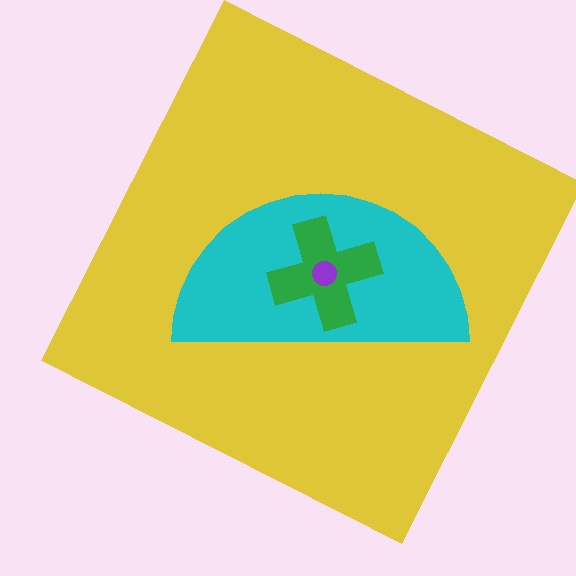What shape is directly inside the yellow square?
The cyan semicircle.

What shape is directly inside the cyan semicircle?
The green cross.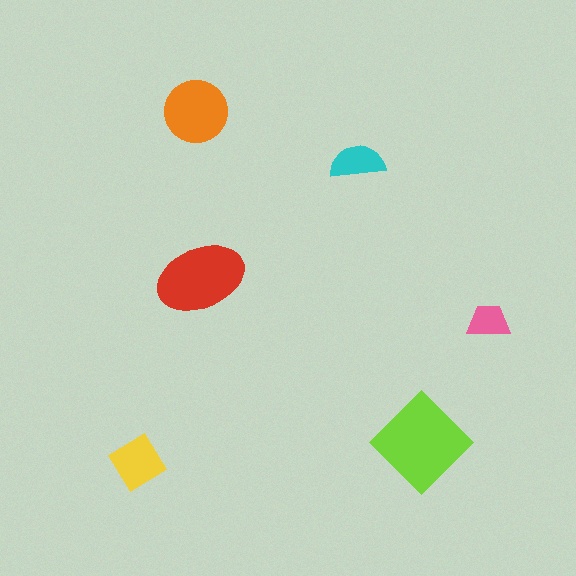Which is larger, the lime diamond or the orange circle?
The lime diamond.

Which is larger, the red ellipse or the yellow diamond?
The red ellipse.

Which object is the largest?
The lime diamond.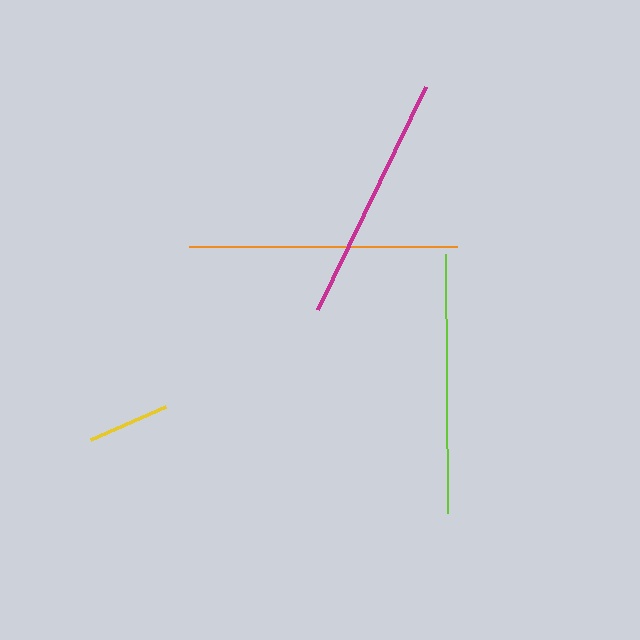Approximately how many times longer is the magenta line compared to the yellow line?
The magenta line is approximately 3.0 times the length of the yellow line.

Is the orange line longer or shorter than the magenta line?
The orange line is longer than the magenta line.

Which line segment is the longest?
The orange line is the longest at approximately 268 pixels.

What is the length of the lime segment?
The lime segment is approximately 259 pixels long.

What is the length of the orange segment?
The orange segment is approximately 268 pixels long.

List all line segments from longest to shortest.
From longest to shortest: orange, lime, magenta, yellow.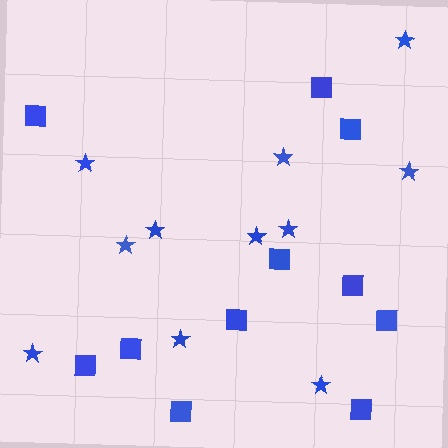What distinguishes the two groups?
There are 2 groups: one group of stars (11) and one group of squares (11).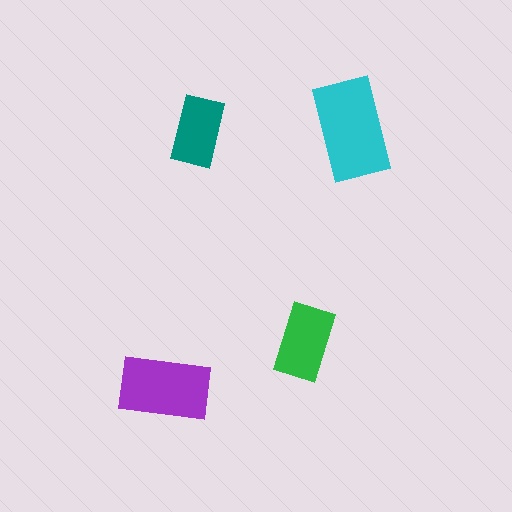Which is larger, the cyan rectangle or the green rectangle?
The cyan one.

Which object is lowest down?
The purple rectangle is bottommost.